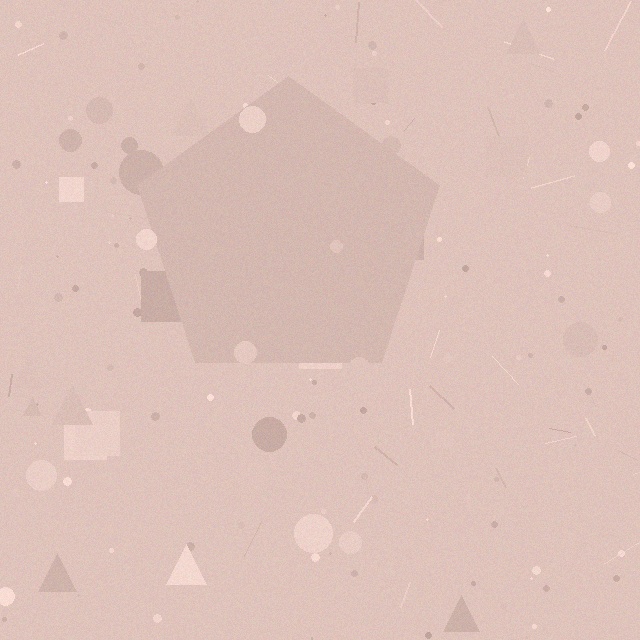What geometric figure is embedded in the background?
A pentagon is embedded in the background.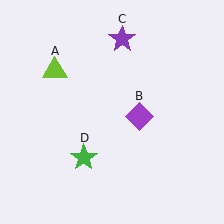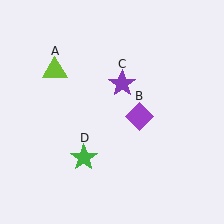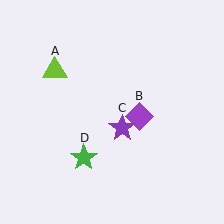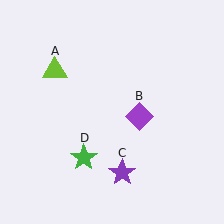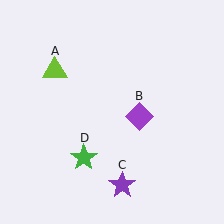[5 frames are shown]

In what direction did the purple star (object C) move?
The purple star (object C) moved down.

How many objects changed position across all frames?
1 object changed position: purple star (object C).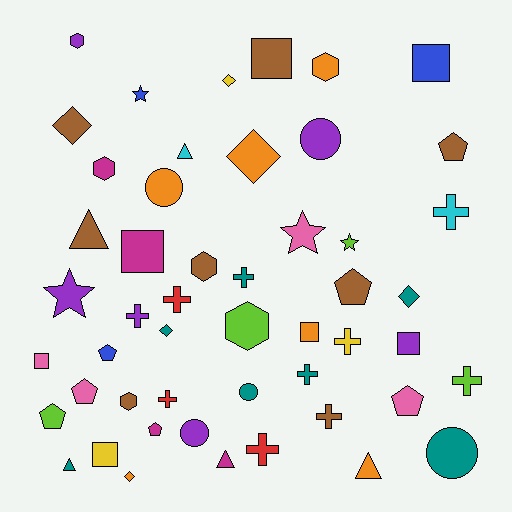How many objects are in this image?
There are 50 objects.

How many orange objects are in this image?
There are 6 orange objects.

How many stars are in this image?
There are 4 stars.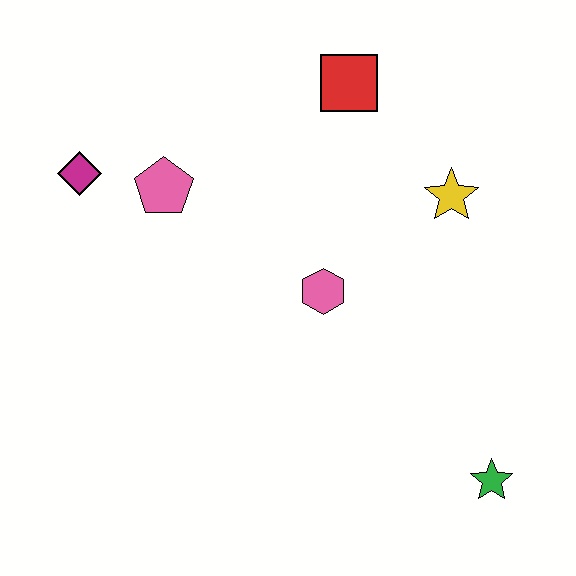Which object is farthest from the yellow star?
The magenta diamond is farthest from the yellow star.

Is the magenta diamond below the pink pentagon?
No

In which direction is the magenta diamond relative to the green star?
The magenta diamond is to the left of the green star.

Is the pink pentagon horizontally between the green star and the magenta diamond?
Yes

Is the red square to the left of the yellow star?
Yes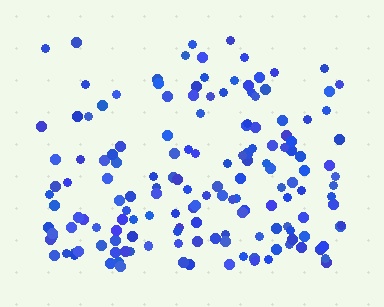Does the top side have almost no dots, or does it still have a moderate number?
Still a moderate number, just noticeably fewer than the bottom.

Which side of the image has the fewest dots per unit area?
The top.